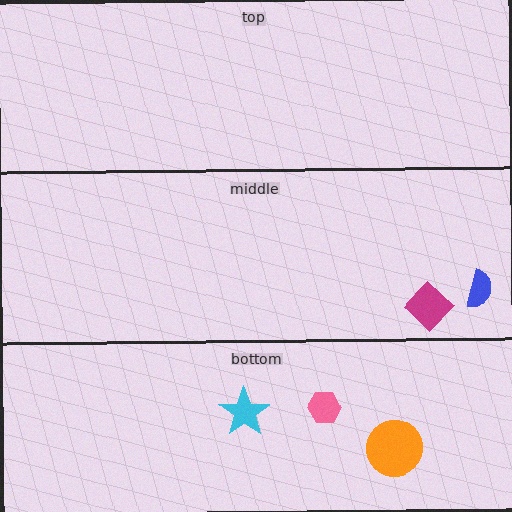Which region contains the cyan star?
The bottom region.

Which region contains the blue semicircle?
The middle region.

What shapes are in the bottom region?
The orange circle, the cyan star, the pink hexagon.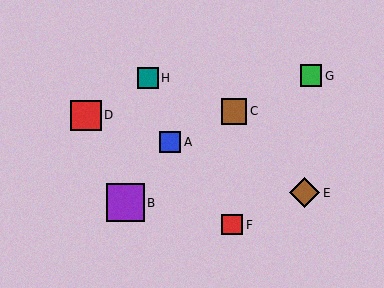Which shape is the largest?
The purple square (labeled B) is the largest.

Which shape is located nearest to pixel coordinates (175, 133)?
The blue square (labeled A) at (170, 142) is nearest to that location.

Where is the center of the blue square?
The center of the blue square is at (170, 142).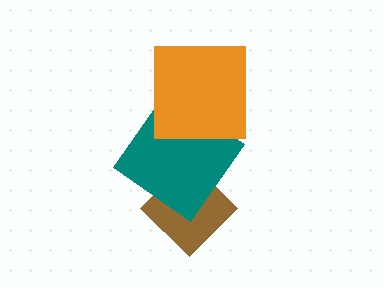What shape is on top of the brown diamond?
The teal diamond is on top of the brown diamond.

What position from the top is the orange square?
The orange square is 1st from the top.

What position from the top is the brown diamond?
The brown diamond is 3rd from the top.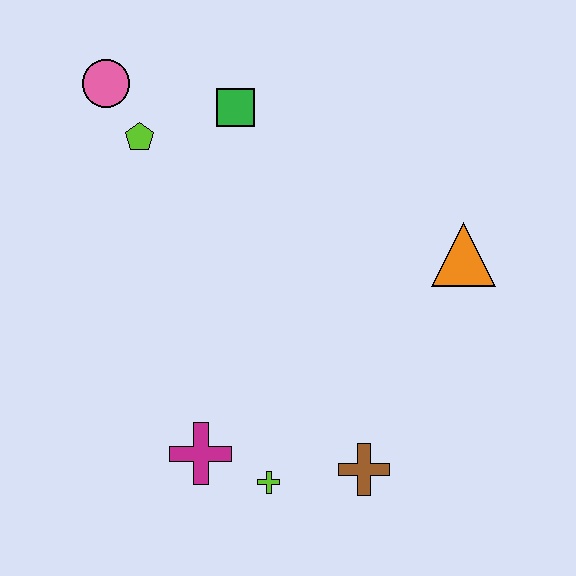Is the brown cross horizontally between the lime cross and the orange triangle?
Yes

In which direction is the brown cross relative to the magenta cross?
The brown cross is to the right of the magenta cross.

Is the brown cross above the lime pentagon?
No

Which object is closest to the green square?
The lime pentagon is closest to the green square.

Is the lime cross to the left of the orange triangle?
Yes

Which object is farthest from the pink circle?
The brown cross is farthest from the pink circle.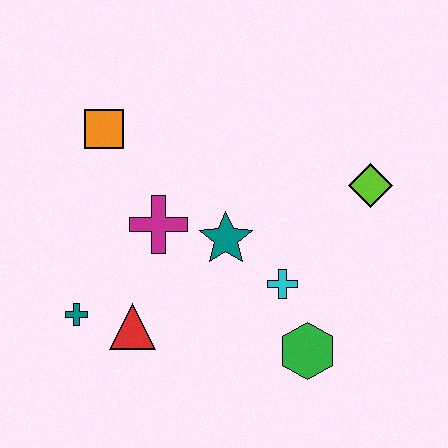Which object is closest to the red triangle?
The teal cross is closest to the red triangle.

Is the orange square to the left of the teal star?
Yes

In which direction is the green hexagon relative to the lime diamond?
The green hexagon is below the lime diamond.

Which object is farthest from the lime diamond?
The teal cross is farthest from the lime diamond.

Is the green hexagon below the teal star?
Yes